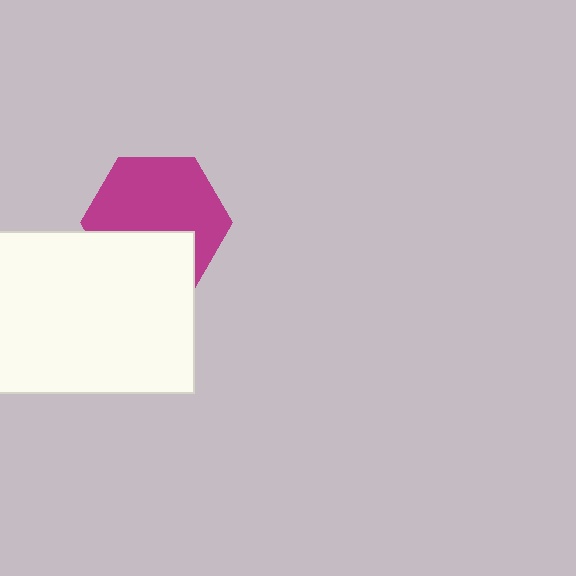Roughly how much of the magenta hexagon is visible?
About half of it is visible (roughly 64%).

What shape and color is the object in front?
The object in front is a white rectangle.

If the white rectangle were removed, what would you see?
You would see the complete magenta hexagon.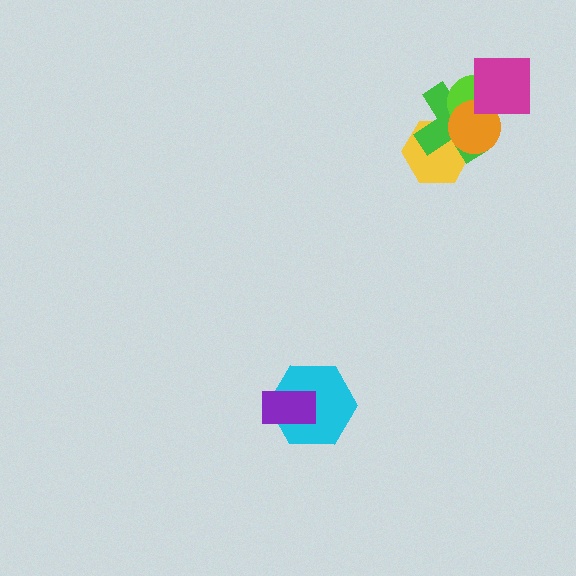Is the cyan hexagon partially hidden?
Yes, it is partially covered by another shape.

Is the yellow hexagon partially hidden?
Yes, it is partially covered by another shape.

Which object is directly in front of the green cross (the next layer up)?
The lime circle is directly in front of the green cross.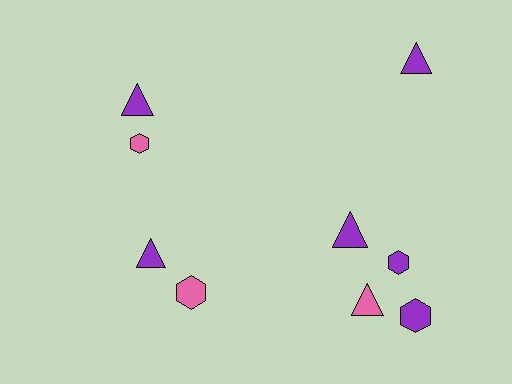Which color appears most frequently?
Purple, with 6 objects.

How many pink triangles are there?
There is 1 pink triangle.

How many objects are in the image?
There are 9 objects.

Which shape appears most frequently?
Triangle, with 5 objects.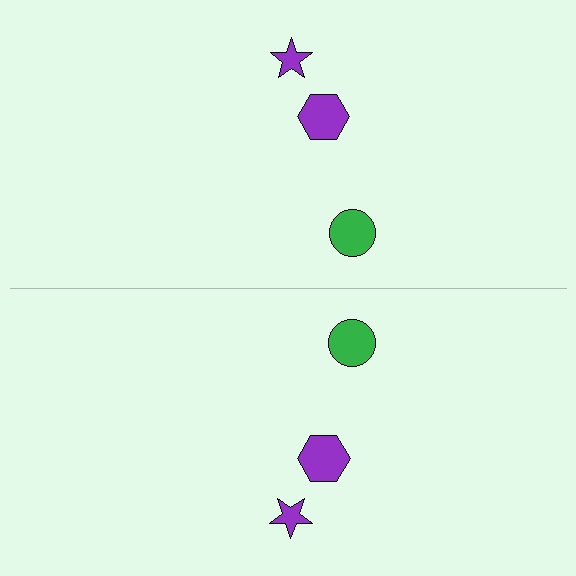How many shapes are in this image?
There are 6 shapes in this image.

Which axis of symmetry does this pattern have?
The pattern has a horizontal axis of symmetry running through the center of the image.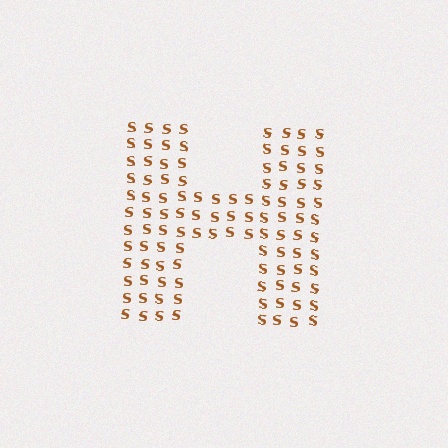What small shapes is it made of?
It is made of small letter S's.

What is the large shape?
The large shape is the letter H.